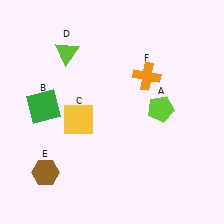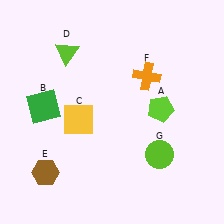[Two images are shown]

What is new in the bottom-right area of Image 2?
A lime circle (G) was added in the bottom-right area of Image 2.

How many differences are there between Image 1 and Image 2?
There is 1 difference between the two images.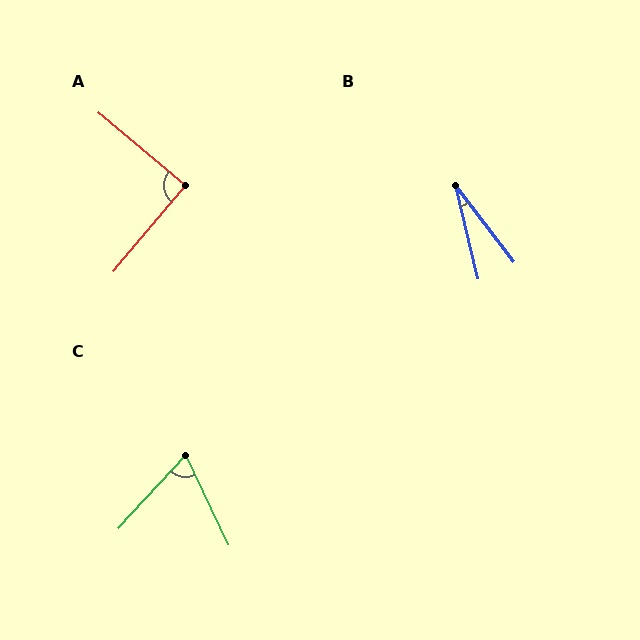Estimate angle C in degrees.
Approximately 68 degrees.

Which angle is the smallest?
B, at approximately 24 degrees.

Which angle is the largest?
A, at approximately 90 degrees.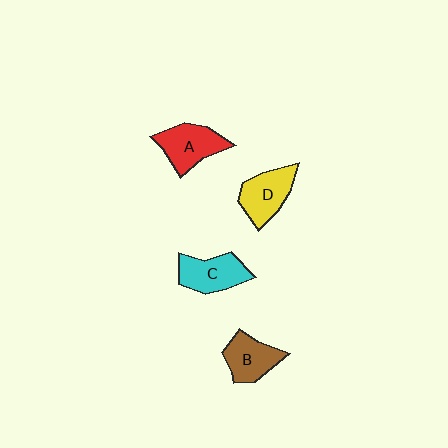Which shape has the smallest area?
Shape B (brown).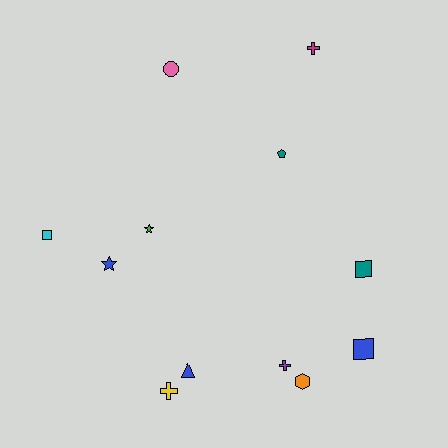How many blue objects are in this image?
There are 3 blue objects.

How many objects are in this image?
There are 12 objects.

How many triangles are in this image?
There is 1 triangle.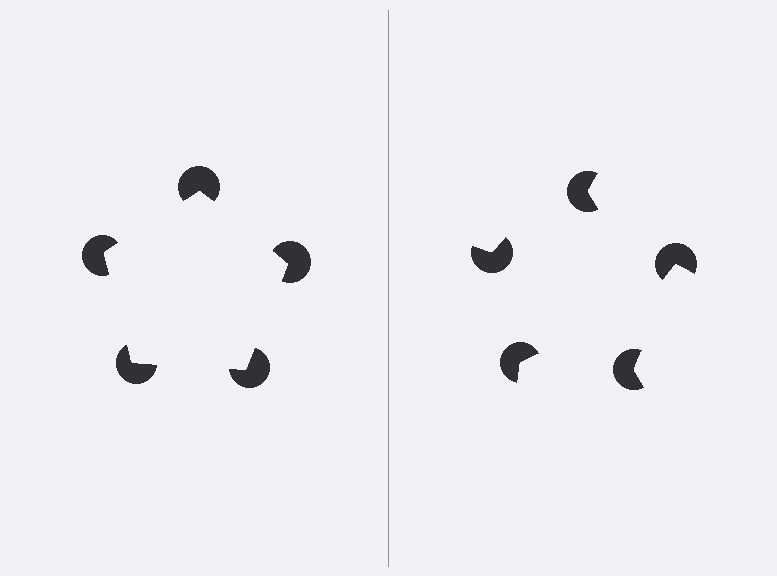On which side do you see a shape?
An illusory pentagon appears on the left side. On the right side the wedge cuts are rotated, so no coherent shape forms.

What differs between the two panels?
The pac-man discs are positioned identically on both sides; only the wedge orientations differ. On the left they align to a pentagon; on the right they are misaligned.